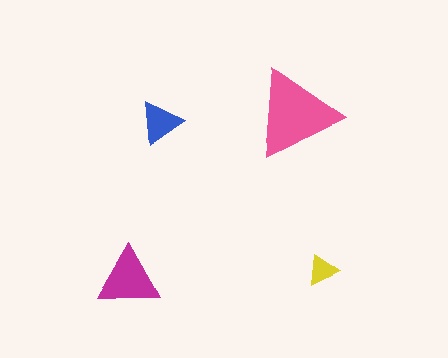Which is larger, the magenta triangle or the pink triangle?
The pink one.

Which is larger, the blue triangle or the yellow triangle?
The blue one.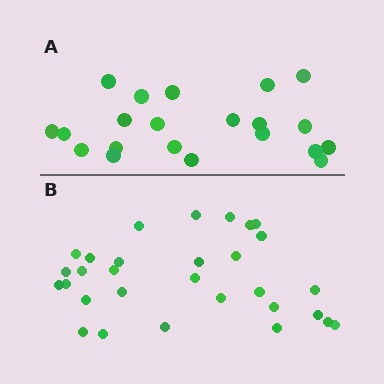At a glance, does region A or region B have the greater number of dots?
Region B (the bottom region) has more dots.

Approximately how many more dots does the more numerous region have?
Region B has roughly 8 or so more dots than region A.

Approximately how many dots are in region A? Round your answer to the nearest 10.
About 20 dots. (The exact count is 21, which rounds to 20.)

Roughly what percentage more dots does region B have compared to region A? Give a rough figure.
About 45% more.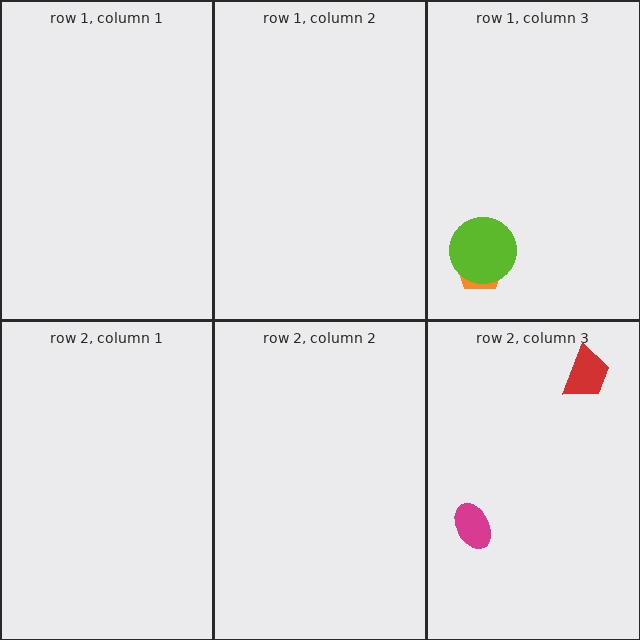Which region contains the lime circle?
The row 1, column 3 region.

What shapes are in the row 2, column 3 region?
The red trapezoid, the magenta ellipse.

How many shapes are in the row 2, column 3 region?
2.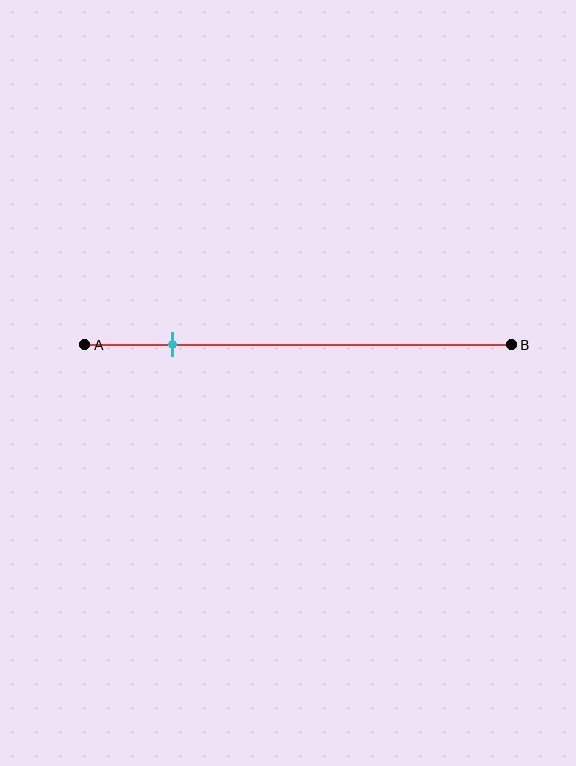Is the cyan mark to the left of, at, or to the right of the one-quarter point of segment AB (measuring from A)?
The cyan mark is to the left of the one-quarter point of segment AB.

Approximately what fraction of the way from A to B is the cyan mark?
The cyan mark is approximately 20% of the way from A to B.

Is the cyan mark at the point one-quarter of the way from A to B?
No, the mark is at about 20% from A, not at the 25% one-quarter point.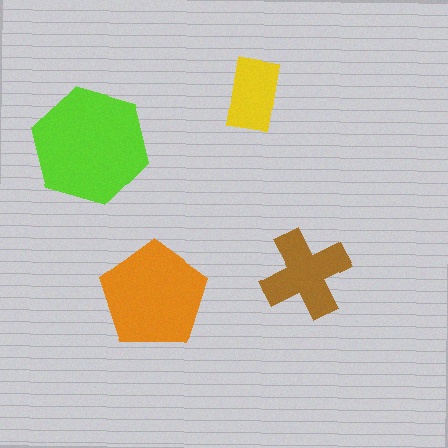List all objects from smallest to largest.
The yellow rectangle, the brown cross, the orange pentagon, the lime hexagon.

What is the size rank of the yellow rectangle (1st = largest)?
4th.